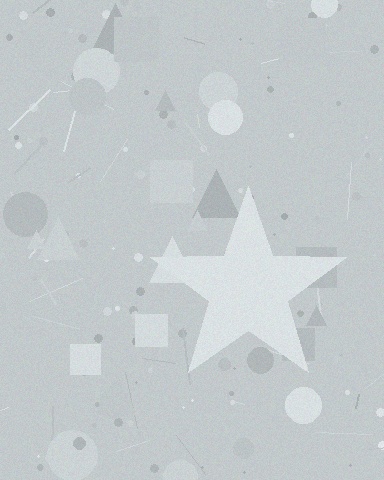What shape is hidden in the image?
A star is hidden in the image.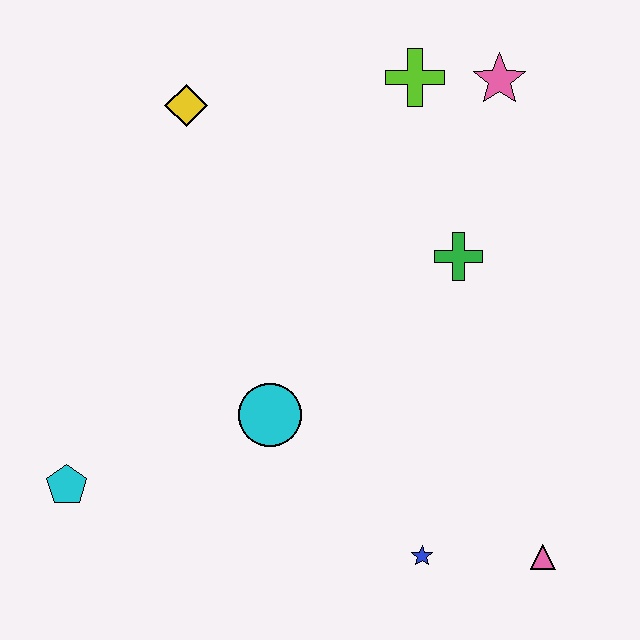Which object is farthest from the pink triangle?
The yellow diamond is farthest from the pink triangle.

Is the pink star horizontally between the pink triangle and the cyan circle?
Yes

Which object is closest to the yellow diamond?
The lime cross is closest to the yellow diamond.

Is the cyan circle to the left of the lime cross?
Yes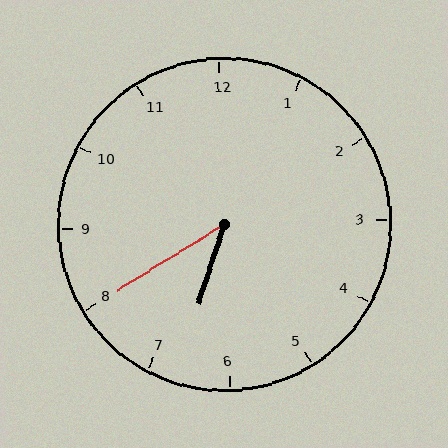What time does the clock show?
6:40.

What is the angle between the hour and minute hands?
Approximately 40 degrees.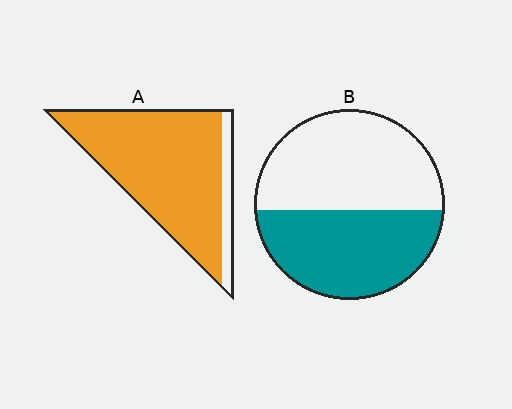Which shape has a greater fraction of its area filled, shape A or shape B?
Shape A.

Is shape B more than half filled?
Roughly half.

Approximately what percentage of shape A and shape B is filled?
A is approximately 90% and B is approximately 45%.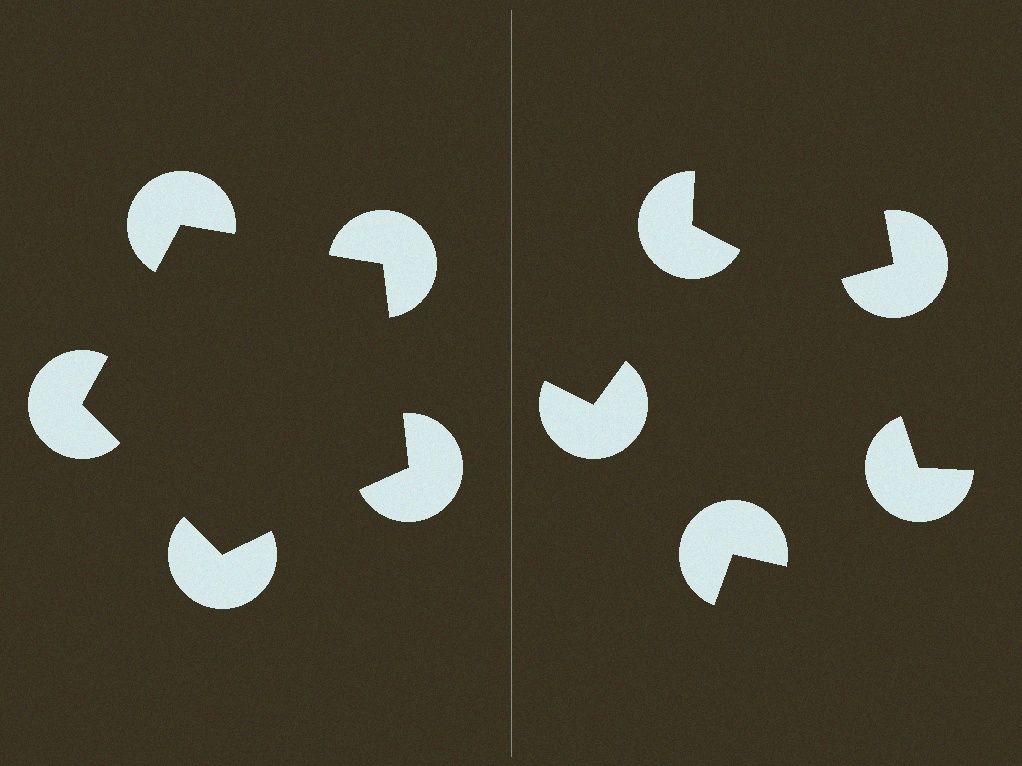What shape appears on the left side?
An illusory pentagon.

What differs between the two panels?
The pac-man discs are positioned identically on both sides; only the wedge orientations differ. On the left they align to a pentagon; on the right they are misaligned.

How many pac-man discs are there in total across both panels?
10 — 5 on each side.